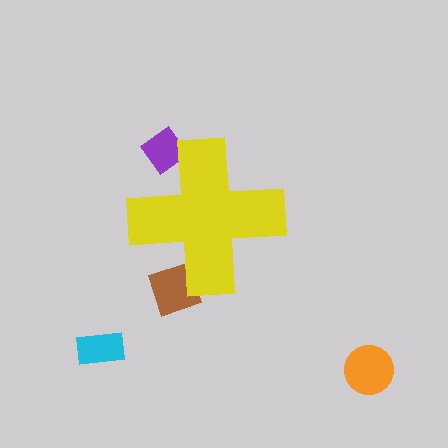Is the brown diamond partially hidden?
Yes, the brown diamond is partially hidden behind the yellow cross.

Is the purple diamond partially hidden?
Yes, the purple diamond is partially hidden behind the yellow cross.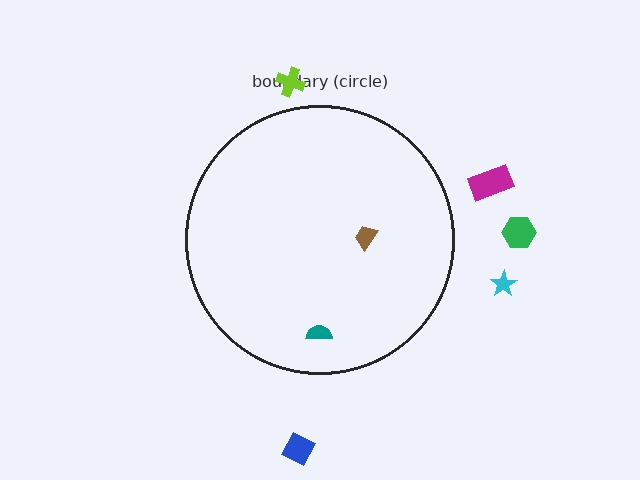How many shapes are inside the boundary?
2 inside, 5 outside.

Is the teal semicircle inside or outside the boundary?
Inside.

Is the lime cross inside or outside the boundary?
Outside.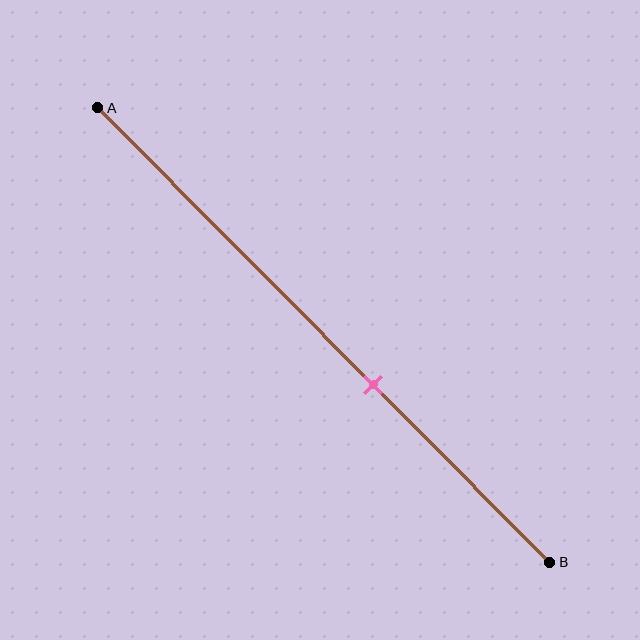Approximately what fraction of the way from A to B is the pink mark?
The pink mark is approximately 60% of the way from A to B.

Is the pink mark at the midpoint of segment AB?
No, the mark is at about 60% from A, not at the 50% midpoint.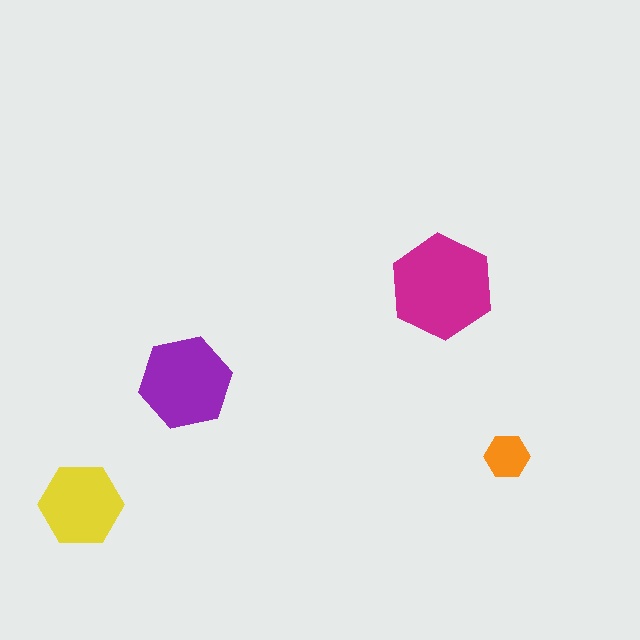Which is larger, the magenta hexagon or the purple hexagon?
The magenta one.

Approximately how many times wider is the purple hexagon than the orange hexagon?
About 2 times wider.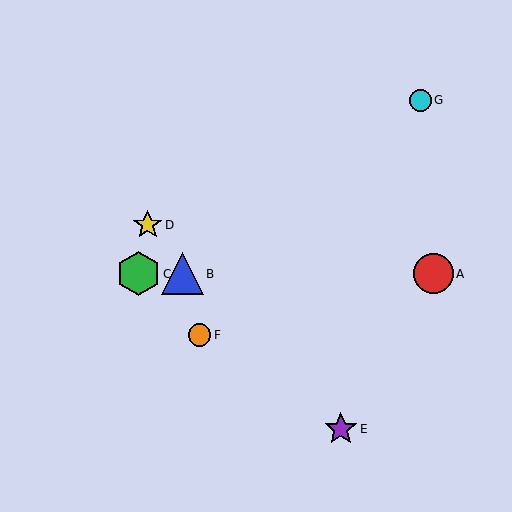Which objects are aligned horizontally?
Objects A, B, C are aligned horizontally.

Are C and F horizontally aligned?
No, C is at y≈274 and F is at y≈335.